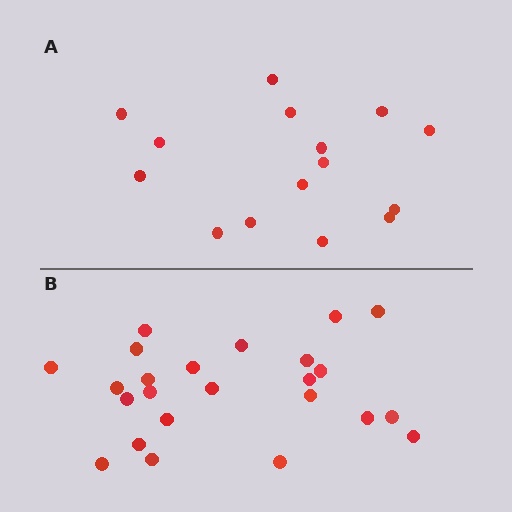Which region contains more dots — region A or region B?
Region B (the bottom region) has more dots.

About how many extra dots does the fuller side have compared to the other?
Region B has roughly 8 or so more dots than region A.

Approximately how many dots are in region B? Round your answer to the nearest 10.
About 20 dots. (The exact count is 24, which rounds to 20.)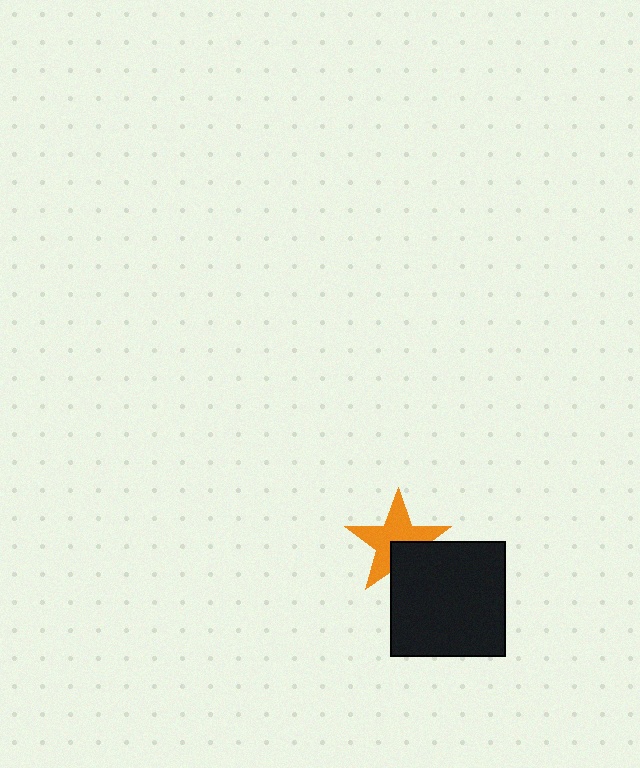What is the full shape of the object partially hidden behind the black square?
The partially hidden object is an orange star.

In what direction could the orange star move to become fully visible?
The orange star could move toward the upper-left. That would shift it out from behind the black square entirely.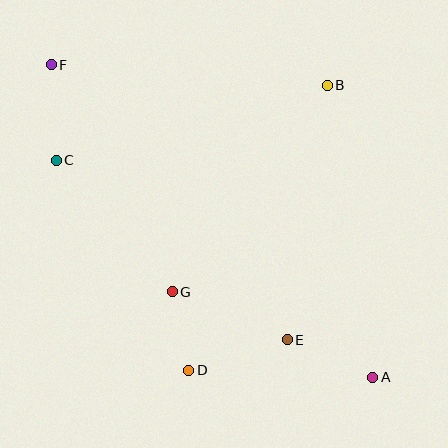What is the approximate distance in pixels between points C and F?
The distance between C and F is approximately 96 pixels.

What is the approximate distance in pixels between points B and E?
The distance between B and E is approximately 258 pixels.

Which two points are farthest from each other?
Points A and F are farthest from each other.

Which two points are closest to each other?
Points D and G are closest to each other.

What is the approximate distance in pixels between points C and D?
The distance between C and D is approximately 248 pixels.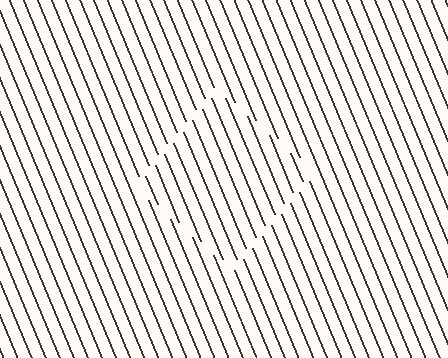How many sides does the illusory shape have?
4 sides — the line-ends trace a square.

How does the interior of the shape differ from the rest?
The interior of the shape contains the same grating, shifted by half a period — the contour is defined by the phase discontinuity where line-ends from the inner and outer gratings abut.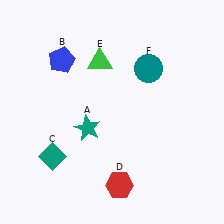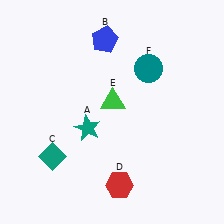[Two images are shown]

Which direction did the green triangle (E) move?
The green triangle (E) moved down.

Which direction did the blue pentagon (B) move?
The blue pentagon (B) moved right.